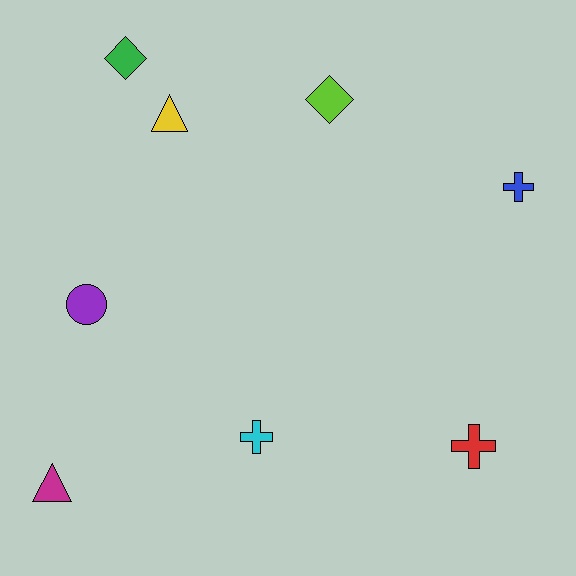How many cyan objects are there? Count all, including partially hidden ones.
There is 1 cyan object.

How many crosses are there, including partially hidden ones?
There are 3 crosses.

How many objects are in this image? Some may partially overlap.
There are 8 objects.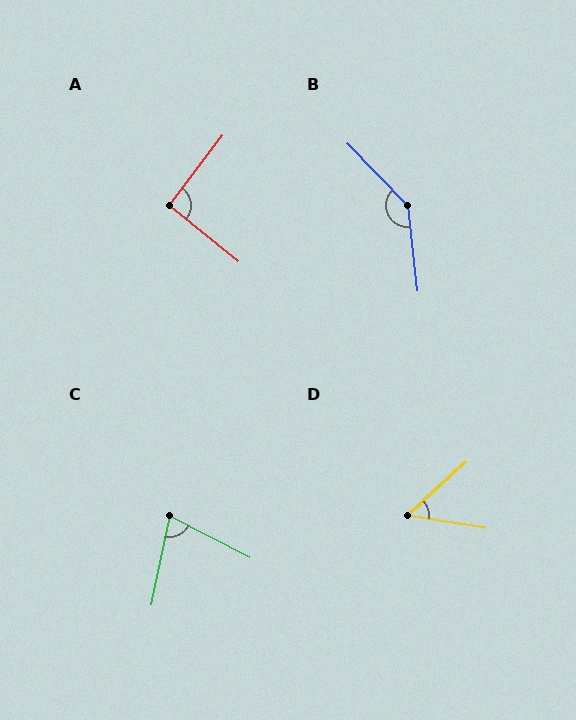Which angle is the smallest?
D, at approximately 51 degrees.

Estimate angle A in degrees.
Approximately 92 degrees.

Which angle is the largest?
B, at approximately 143 degrees.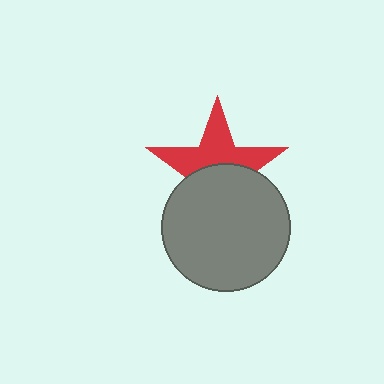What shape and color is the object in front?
The object in front is a gray circle.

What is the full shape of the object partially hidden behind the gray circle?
The partially hidden object is a red star.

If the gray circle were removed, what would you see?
You would see the complete red star.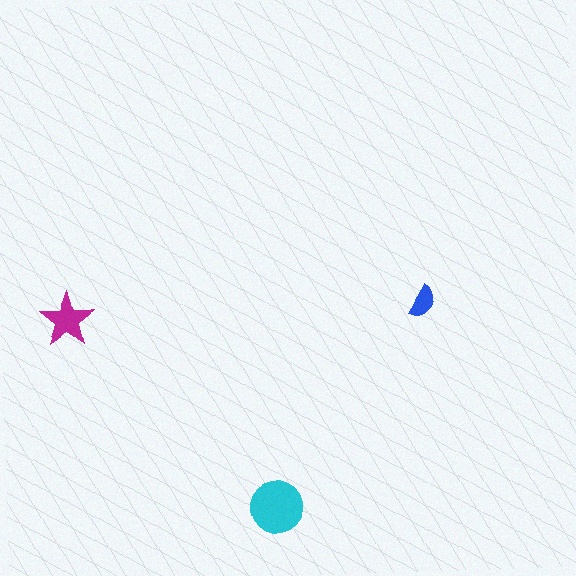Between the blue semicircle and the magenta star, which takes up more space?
The magenta star.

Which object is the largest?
The cyan circle.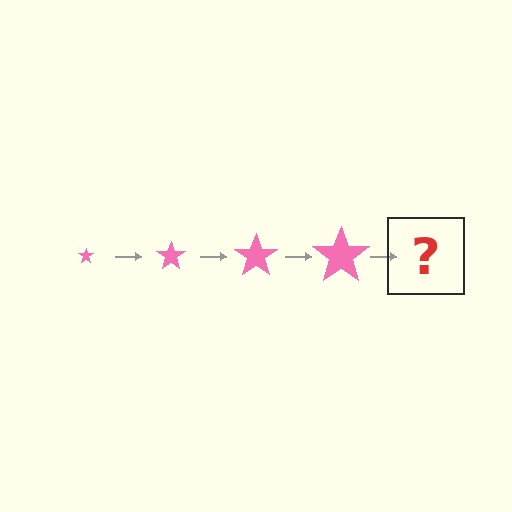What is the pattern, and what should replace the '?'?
The pattern is that the star gets progressively larger each step. The '?' should be a pink star, larger than the previous one.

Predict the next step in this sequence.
The next step is a pink star, larger than the previous one.